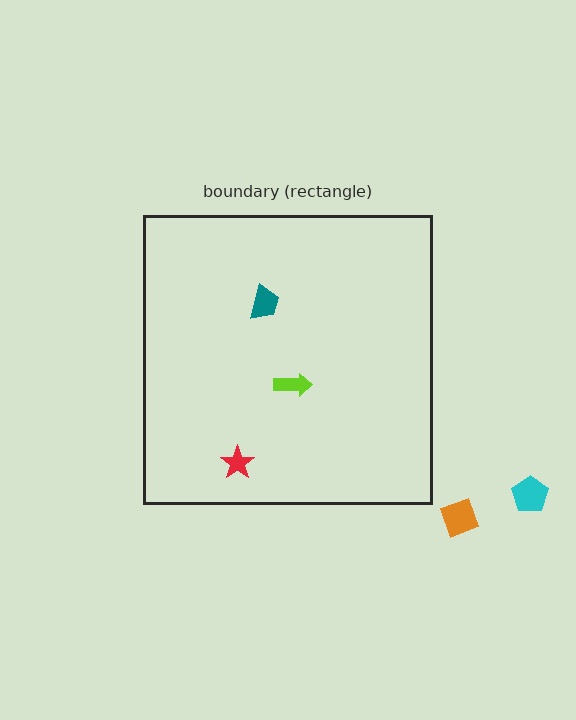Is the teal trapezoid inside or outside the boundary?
Inside.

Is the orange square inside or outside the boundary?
Outside.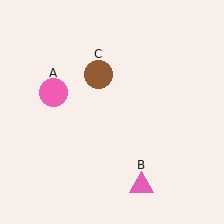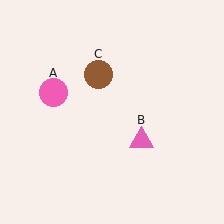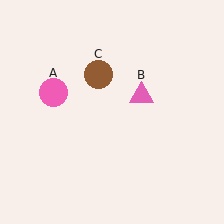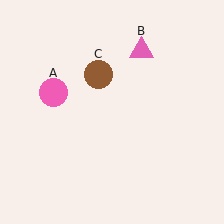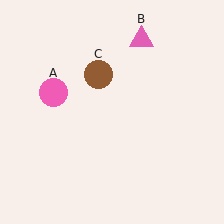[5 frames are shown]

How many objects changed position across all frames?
1 object changed position: pink triangle (object B).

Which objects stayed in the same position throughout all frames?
Pink circle (object A) and brown circle (object C) remained stationary.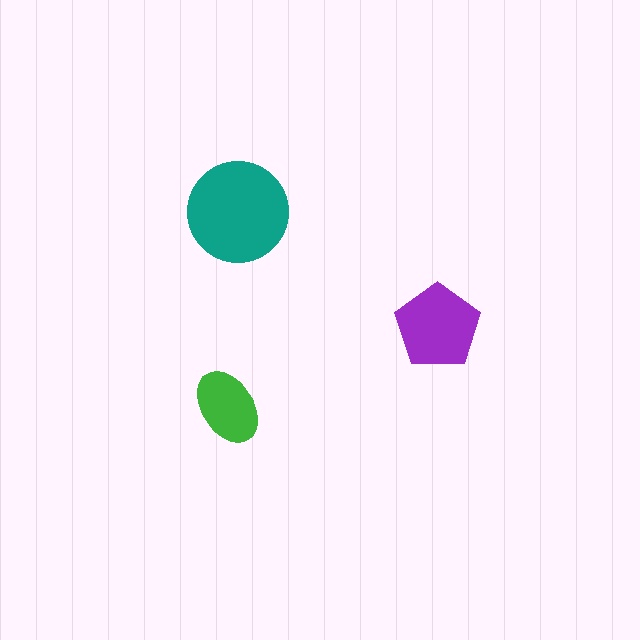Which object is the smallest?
The green ellipse.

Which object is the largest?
The teal circle.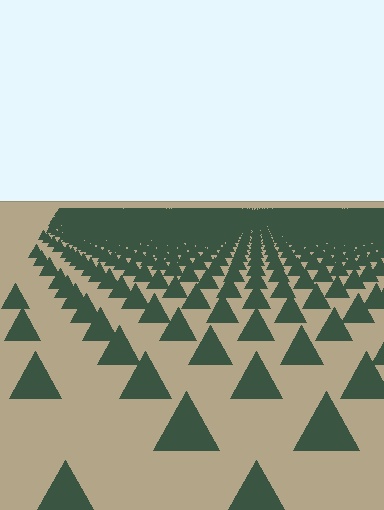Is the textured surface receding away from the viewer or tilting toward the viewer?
The surface is receding away from the viewer. Texture elements get smaller and denser toward the top.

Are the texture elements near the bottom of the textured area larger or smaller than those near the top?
Larger. Near the bottom, elements are closer to the viewer and appear at a bigger on-screen size.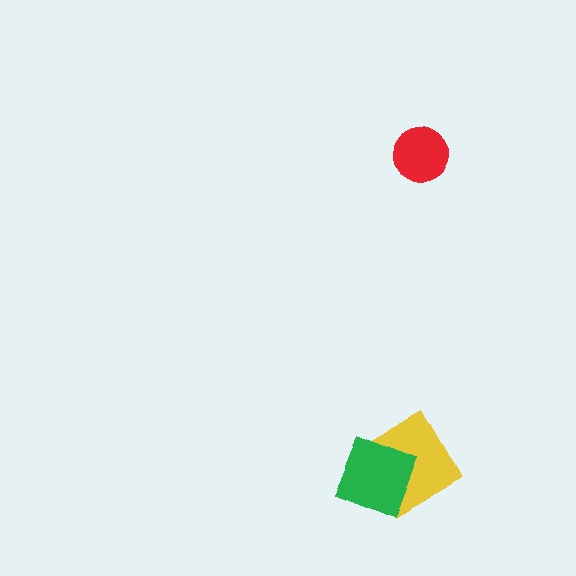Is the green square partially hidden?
No, no other shape covers it.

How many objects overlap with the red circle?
0 objects overlap with the red circle.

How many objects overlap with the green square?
1 object overlaps with the green square.